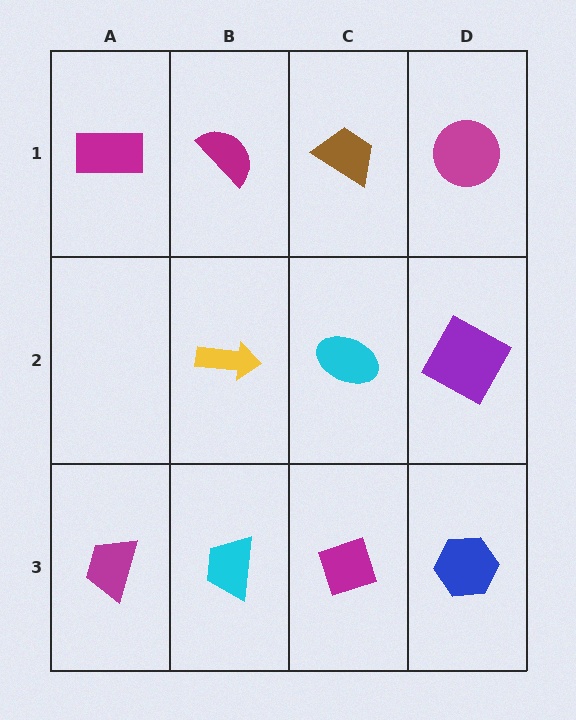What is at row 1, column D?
A magenta circle.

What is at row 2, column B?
A yellow arrow.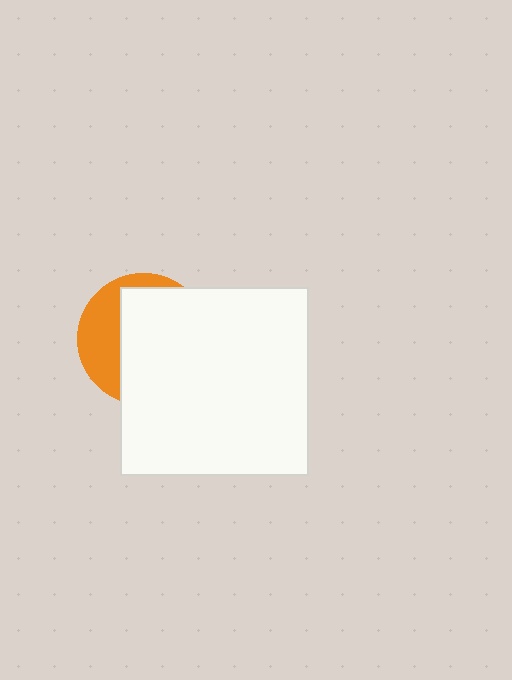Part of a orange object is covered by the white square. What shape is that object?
It is a circle.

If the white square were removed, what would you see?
You would see the complete orange circle.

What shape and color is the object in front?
The object in front is a white square.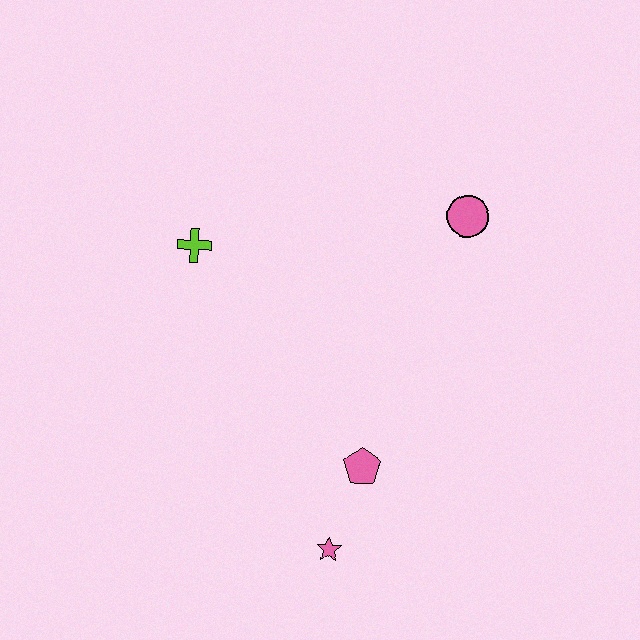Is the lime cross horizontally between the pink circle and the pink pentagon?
No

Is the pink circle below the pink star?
No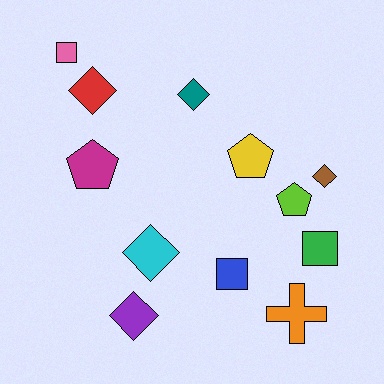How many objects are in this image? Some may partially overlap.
There are 12 objects.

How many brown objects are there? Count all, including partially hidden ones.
There is 1 brown object.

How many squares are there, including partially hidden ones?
There are 3 squares.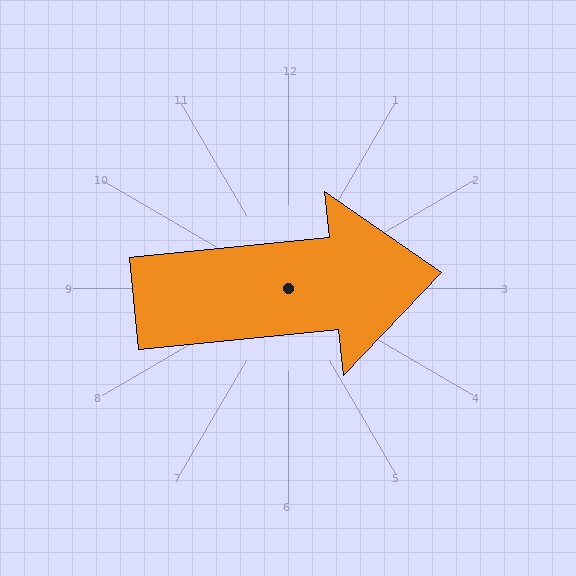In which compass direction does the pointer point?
East.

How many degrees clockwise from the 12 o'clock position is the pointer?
Approximately 84 degrees.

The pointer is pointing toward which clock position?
Roughly 3 o'clock.